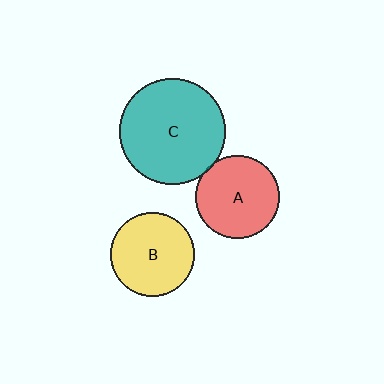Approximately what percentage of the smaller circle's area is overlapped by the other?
Approximately 5%.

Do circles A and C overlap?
Yes.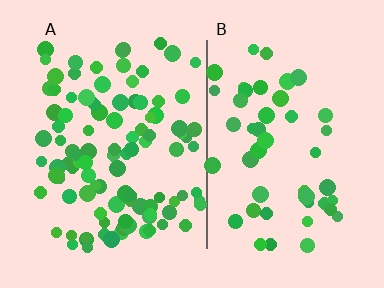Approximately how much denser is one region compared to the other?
Approximately 2.2× — region A over region B.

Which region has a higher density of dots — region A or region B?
A (the left).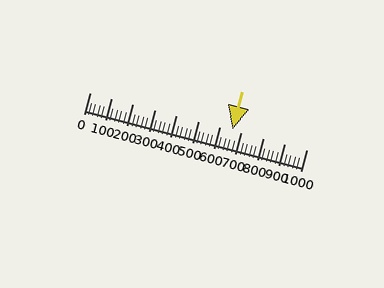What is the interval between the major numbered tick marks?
The major tick marks are spaced 100 units apart.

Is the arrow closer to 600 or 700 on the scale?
The arrow is closer to 700.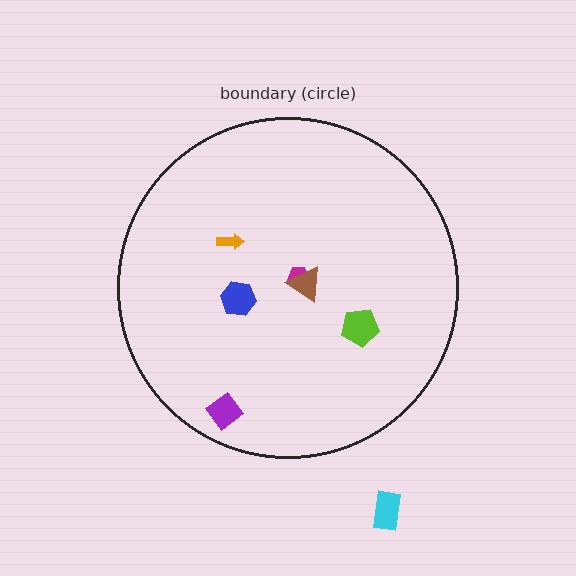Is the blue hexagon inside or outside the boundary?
Inside.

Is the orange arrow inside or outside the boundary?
Inside.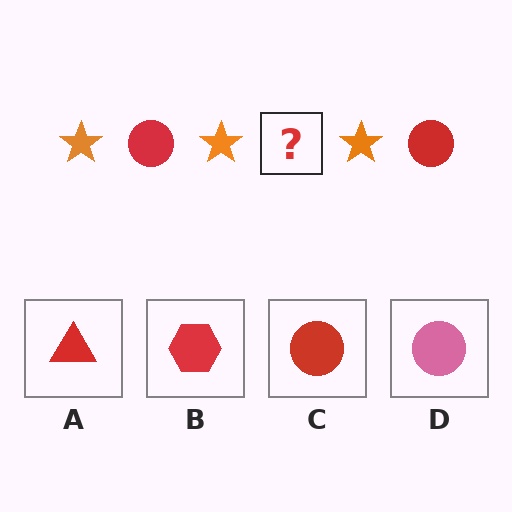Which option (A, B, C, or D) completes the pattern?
C.